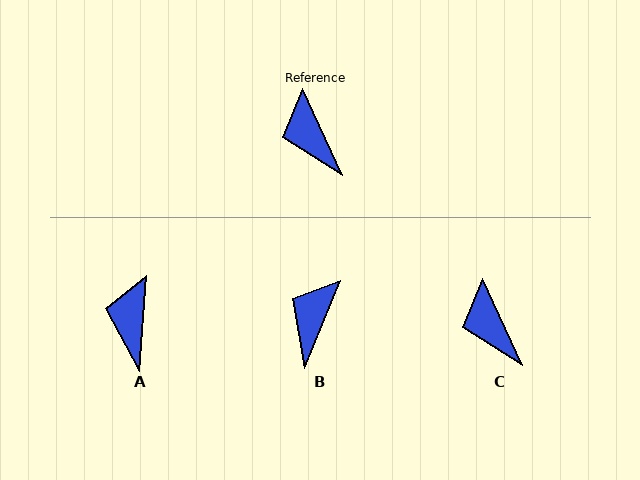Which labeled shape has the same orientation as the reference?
C.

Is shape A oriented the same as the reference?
No, it is off by about 30 degrees.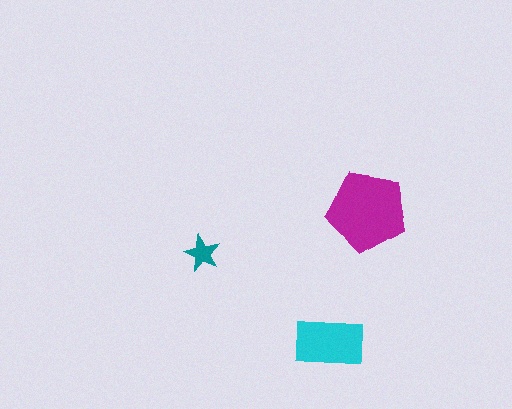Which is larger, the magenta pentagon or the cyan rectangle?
The magenta pentagon.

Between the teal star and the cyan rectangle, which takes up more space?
The cyan rectangle.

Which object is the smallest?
The teal star.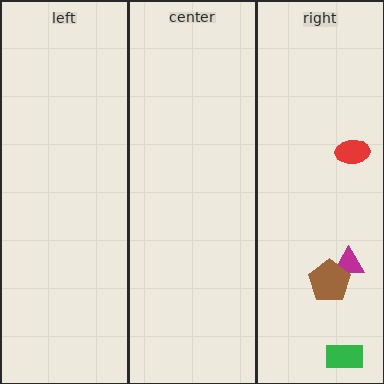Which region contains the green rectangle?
The right region.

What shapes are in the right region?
The magenta triangle, the brown pentagon, the red ellipse, the green rectangle.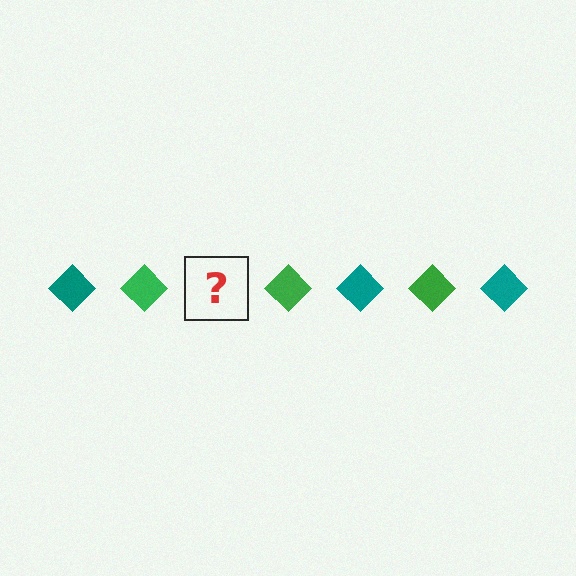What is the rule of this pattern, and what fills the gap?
The rule is that the pattern cycles through teal, green diamonds. The gap should be filled with a teal diamond.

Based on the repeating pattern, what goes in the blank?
The blank should be a teal diamond.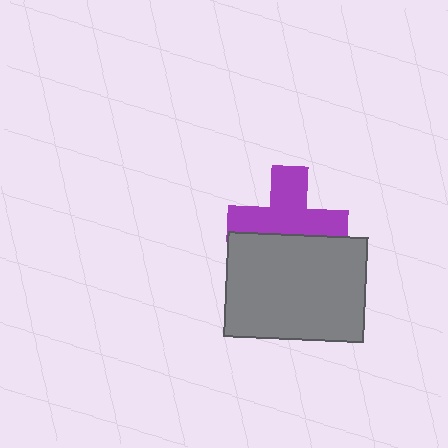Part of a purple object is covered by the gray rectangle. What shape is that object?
It is a cross.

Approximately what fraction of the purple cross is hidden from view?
Roughly 37% of the purple cross is hidden behind the gray rectangle.